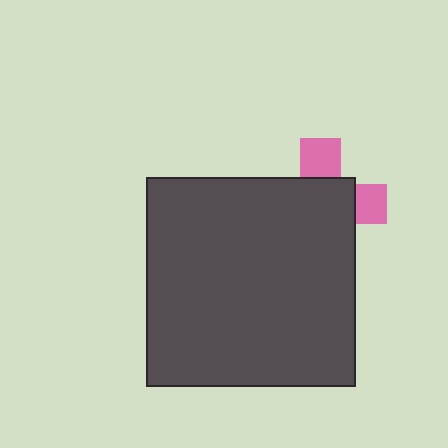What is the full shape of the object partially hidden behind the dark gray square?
The partially hidden object is a pink cross.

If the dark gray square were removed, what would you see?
You would see the complete pink cross.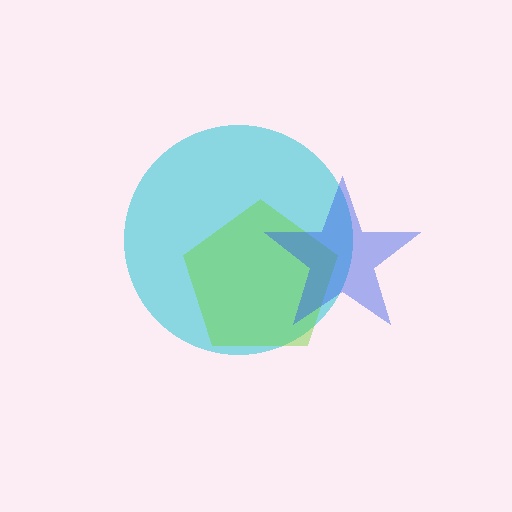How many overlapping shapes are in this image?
There are 3 overlapping shapes in the image.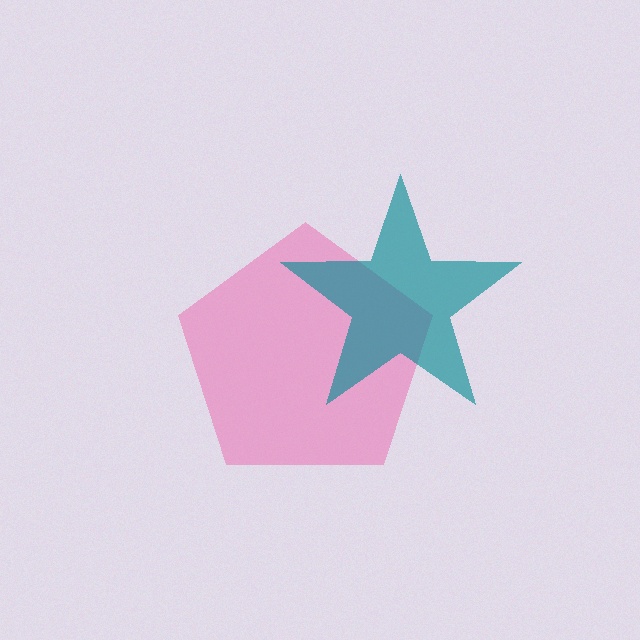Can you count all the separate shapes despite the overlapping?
Yes, there are 2 separate shapes.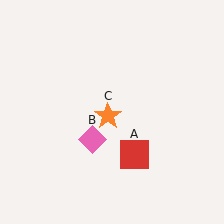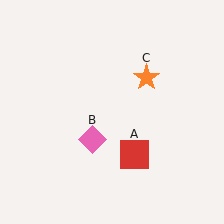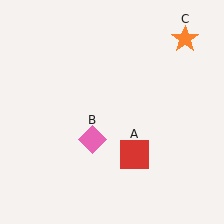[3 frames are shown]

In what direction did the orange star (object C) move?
The orange star (object C) moved up and to the right.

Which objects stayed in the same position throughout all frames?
Red square (object A) and pink diamond (object B) remained stationary.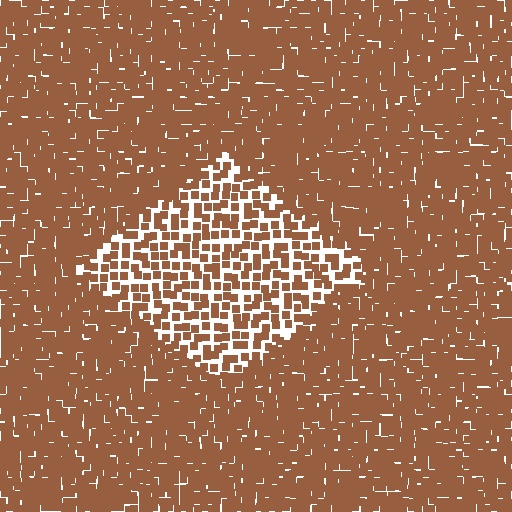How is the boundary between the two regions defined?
The boundary is defined by a change in element density (approximately 2.1x ratio). All elements are the same color, size, and shape.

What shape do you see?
I see a diamond.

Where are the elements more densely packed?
The elements are more densely packed outside the diamond boundary.